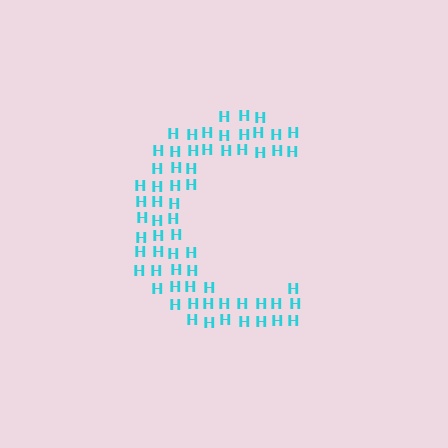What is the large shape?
The large shape is the letter C.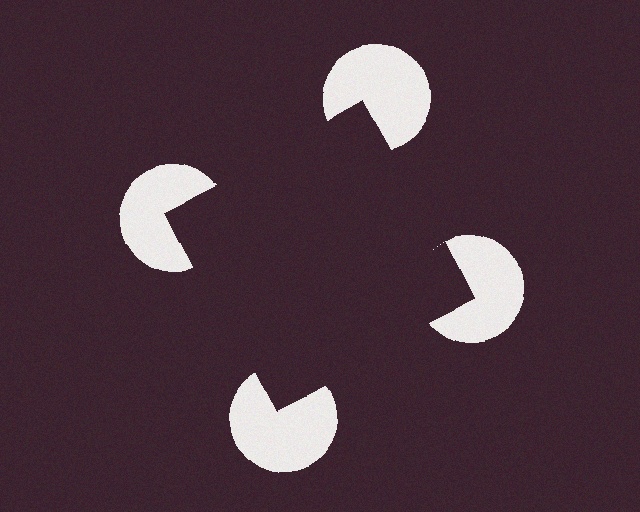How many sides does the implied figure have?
4 sides.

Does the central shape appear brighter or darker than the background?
It typically appears slightly darker than the background, even though no actual brightness change is drawn.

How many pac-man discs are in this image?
There are 4 — one at each vertex of the illusory square.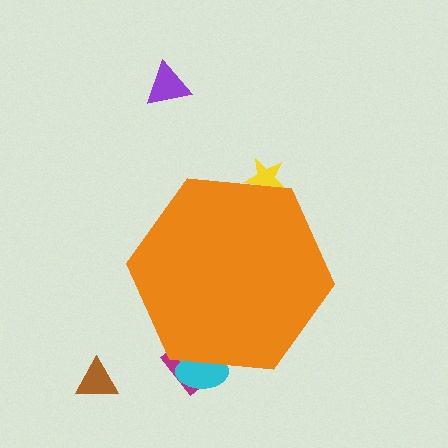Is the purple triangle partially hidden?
No, the purple triangle is fully visible.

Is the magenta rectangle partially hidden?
Yes, the magenta rectangle is partially hidden behind the orange hexagon.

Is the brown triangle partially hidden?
No, the brown triangle is fully visible.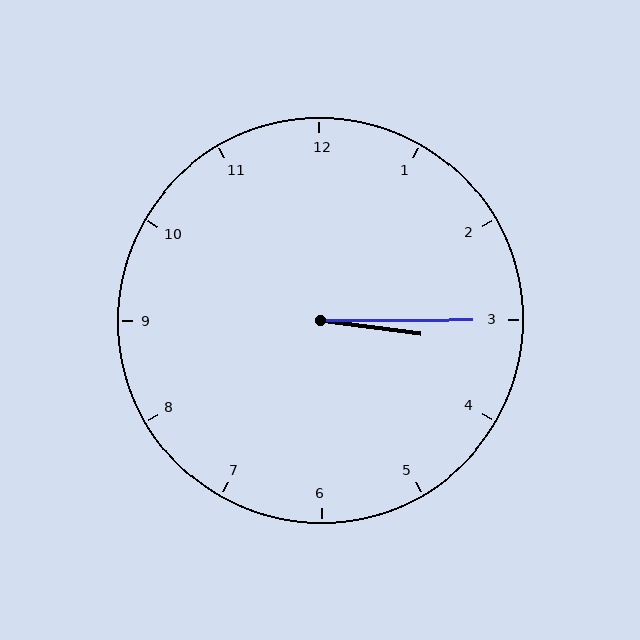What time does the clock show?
3:15.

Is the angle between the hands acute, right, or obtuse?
It is acute.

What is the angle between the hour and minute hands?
Approximately 8 degrees.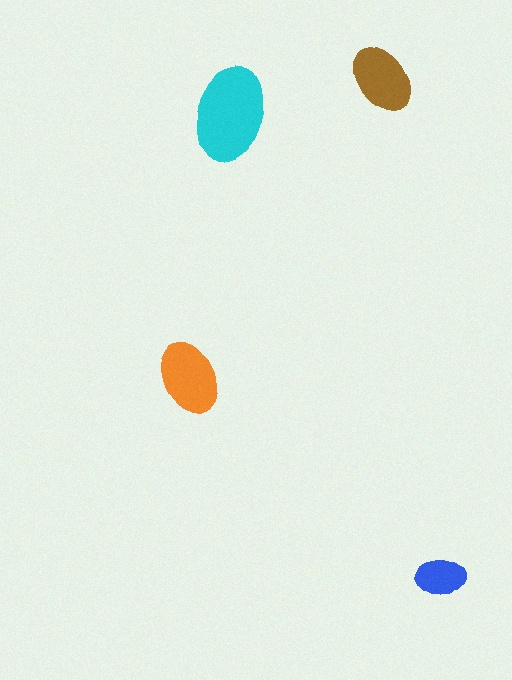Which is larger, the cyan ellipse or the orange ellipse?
The cyan one.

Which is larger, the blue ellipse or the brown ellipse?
The brown one.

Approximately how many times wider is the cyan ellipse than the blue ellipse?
About 2 times wider.